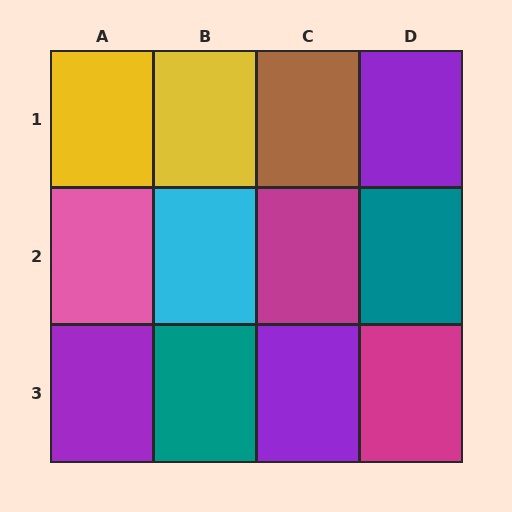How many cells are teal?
2 cells are teal.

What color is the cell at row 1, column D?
Purple.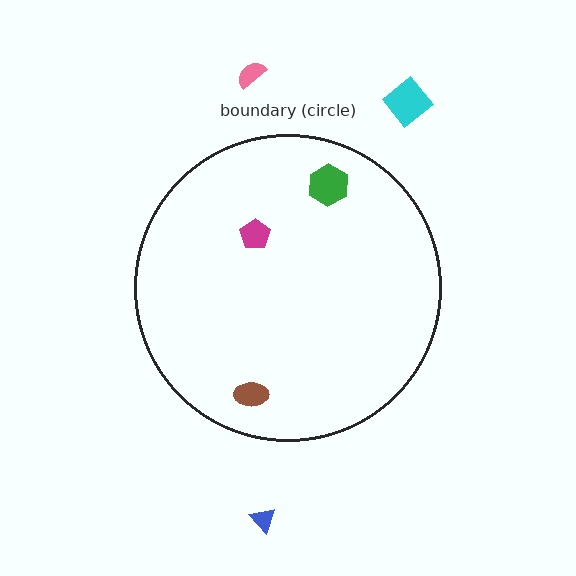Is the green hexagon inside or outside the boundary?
Inside.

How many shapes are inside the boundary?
3 inside, 3 outside.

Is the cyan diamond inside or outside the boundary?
Outside.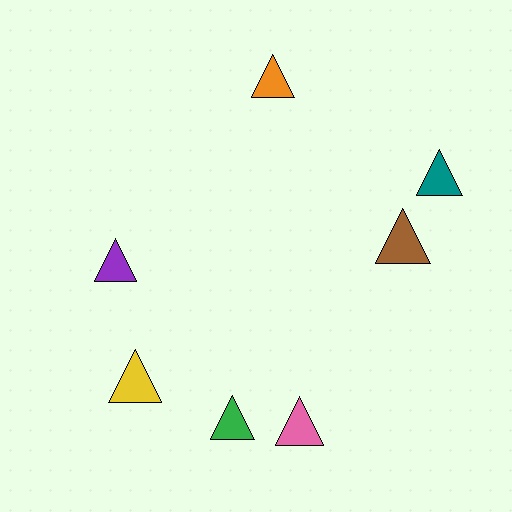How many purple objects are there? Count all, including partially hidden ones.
There is 1 purple object.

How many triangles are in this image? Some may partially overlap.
There are 7 triangles.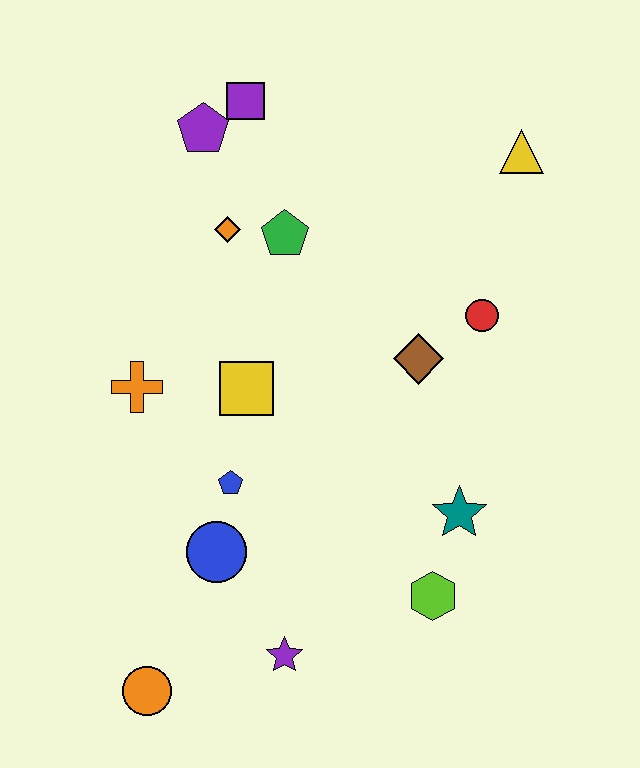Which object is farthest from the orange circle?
The yellow triangle is farthest from the orange circle.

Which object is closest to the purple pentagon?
The purple square is closest to the purple pentagon.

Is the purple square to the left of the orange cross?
No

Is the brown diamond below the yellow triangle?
Yes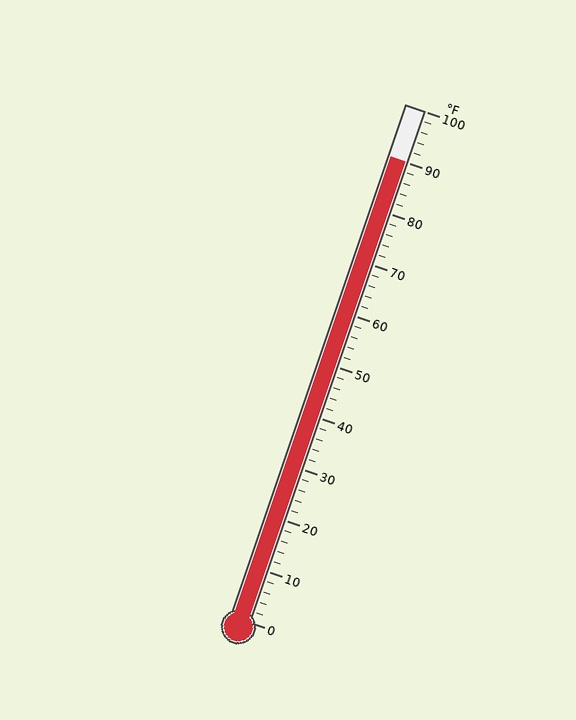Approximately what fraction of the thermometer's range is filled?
The thermometer is filled to approximately 90% of its range.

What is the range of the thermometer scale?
The thermometer scale ranges from 0°F to 100°F.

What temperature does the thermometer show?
The thermometer shows approximately 90°F.